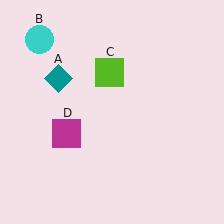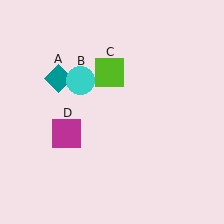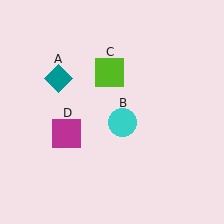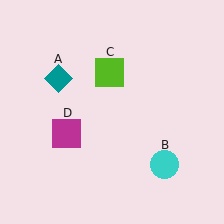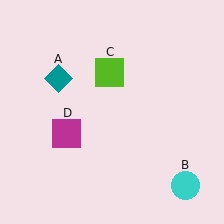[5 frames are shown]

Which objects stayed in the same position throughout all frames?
Teal diamond (object A) and lime square (object C) and magenta square (object D) remained stationary.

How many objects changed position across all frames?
1 object changed position: cyan circle (object B).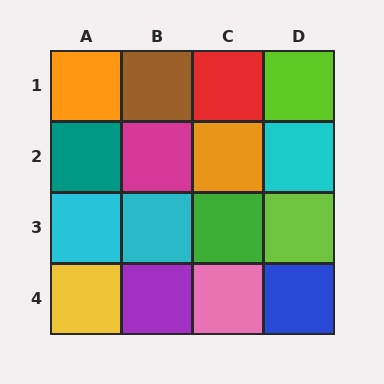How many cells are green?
1 cell is green.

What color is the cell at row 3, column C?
Green.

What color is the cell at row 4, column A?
Yellow.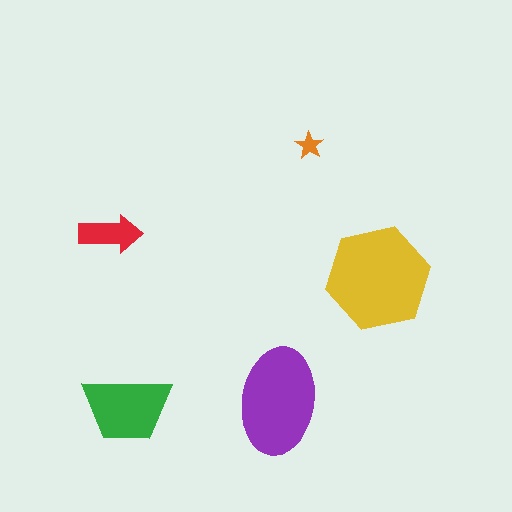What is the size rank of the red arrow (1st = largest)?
4th.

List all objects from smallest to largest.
The orange star, the red arrow, the green trapezoid, the purple ellipse, the yellow hexagon.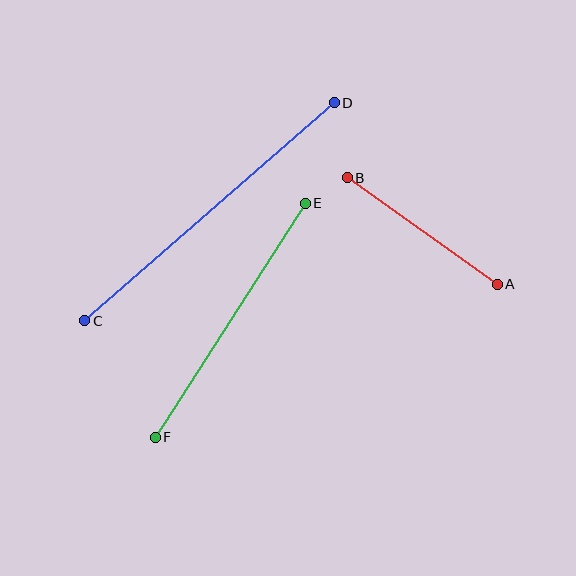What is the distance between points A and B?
The distance is approximately 184 pixels.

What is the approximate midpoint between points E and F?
The midpoint is at approximately (230, 320) pixels.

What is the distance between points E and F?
The distance is approximately 278 pixels.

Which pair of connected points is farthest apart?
Points C and D are farthest apart.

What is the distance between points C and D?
The distance is approximately 331 pixels.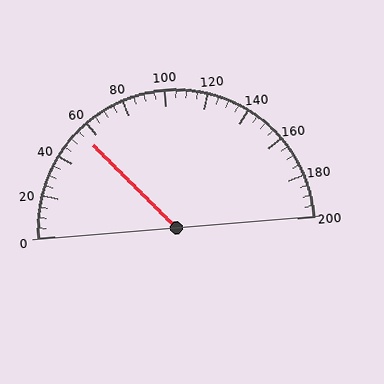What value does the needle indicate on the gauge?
The needle indicates approximately 55.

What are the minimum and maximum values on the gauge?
The gauge ranges from 0 to 200.